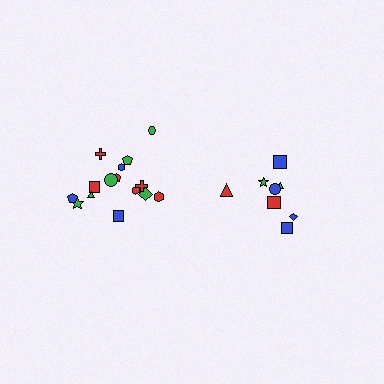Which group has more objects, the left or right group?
The left group.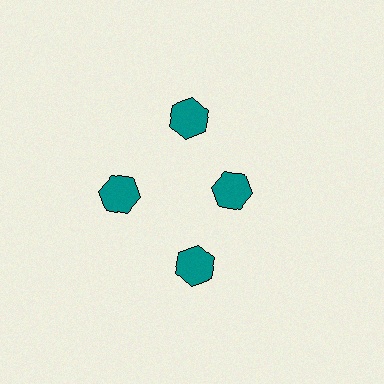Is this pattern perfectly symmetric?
No. The 4 teal hexagons are arranged in a ring, but one element near the 3 o'clock position is pulled inward toward the center, breaking the 4-fold rotational symmetry.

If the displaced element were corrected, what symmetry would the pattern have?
It would have 4-fold rotational symmetry — the pattern would map onto itself every 90 degrees.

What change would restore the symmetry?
The symmetry would be restored by moving it outward, back onto the ring so that all 4 hexagons sit at equal angles and equal distance from the center.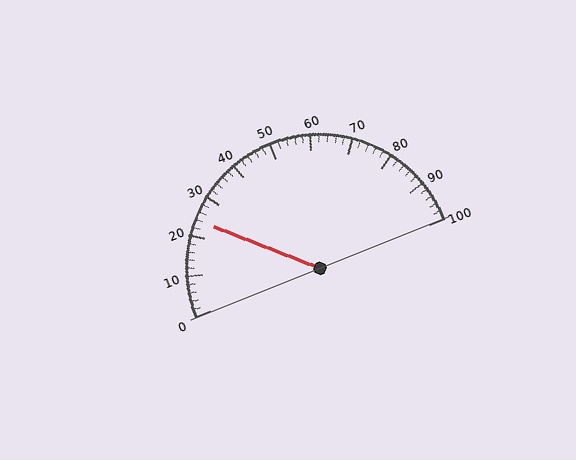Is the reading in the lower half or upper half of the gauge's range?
The reading is in the lower half of the range (0 to 100).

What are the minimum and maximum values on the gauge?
The gauge ranges from 0 to 100.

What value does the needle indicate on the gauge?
The needle indicates approximately 24.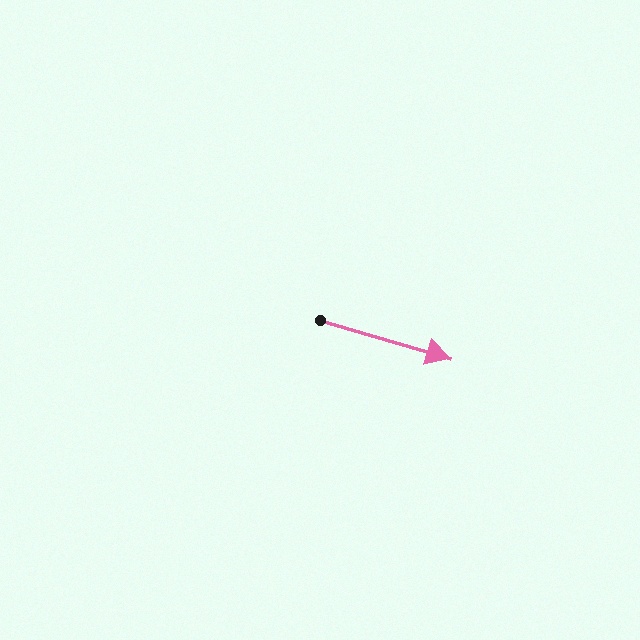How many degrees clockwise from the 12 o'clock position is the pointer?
Approximately 107 degrees.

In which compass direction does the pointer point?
East.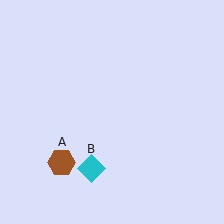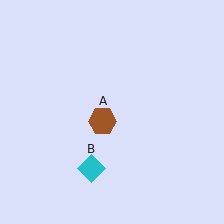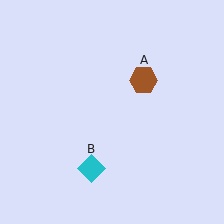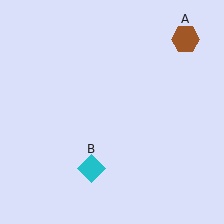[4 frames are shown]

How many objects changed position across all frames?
1 object changed position: brown hexagon (object A).